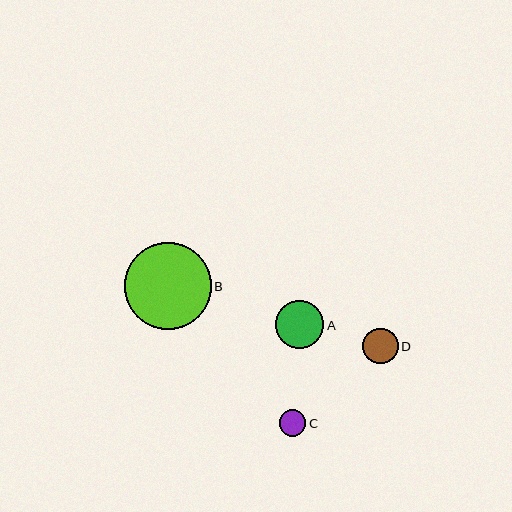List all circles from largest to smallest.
From largest to smallest: B, A, D, C.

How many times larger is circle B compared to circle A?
Circle B is approximately 1.8 times the size of circle A.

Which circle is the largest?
Circle B is the largest with a size of approximately 86 pixels.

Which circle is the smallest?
Circle C is the smallest with a size of approximately 27 pixels.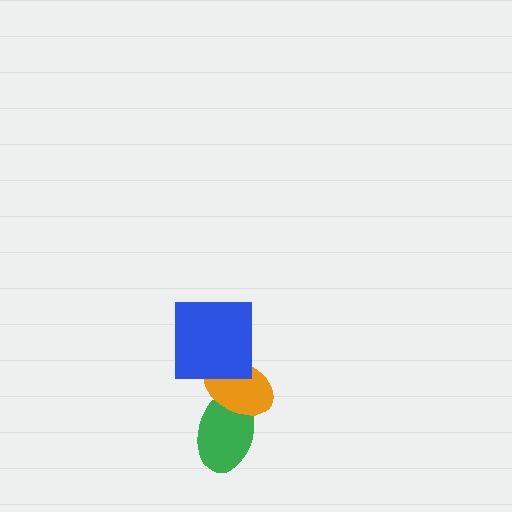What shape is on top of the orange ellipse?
The blue square is on top of the orange ellipse.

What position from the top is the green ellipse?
The green ellipse is 3rd from the top.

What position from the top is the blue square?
The blue square is 1st from the top.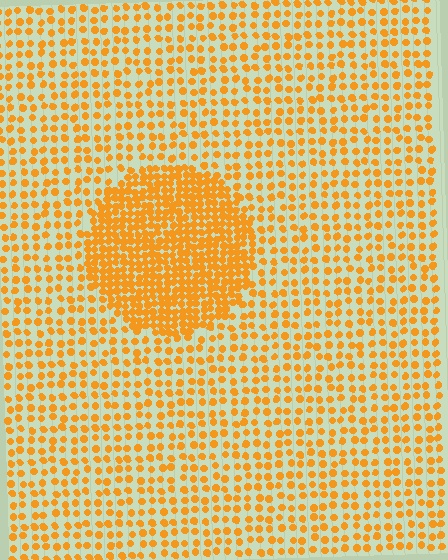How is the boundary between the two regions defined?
The boundary is defined by a change in element density (approximately 2.3x ratio). All elements are the same color, size, and shape.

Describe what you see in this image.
The image contains small orange elements arranged at two different densities. A circle-shaped region is visible where the elements are more densely packed than the surrounding area.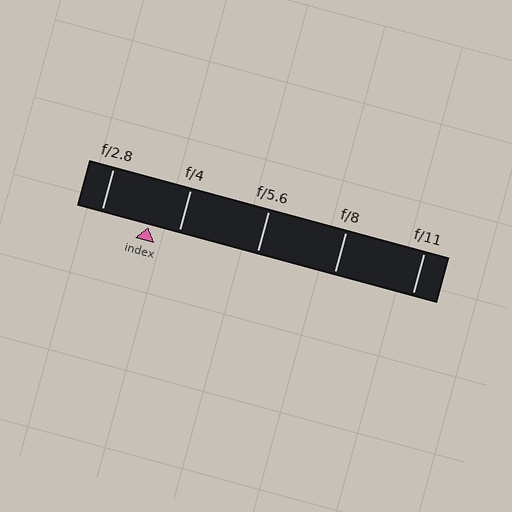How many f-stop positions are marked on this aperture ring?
There are 5 f-stop positions marked.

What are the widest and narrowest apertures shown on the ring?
The widest aperture shown is f/2.8 and the narrowest is f/11.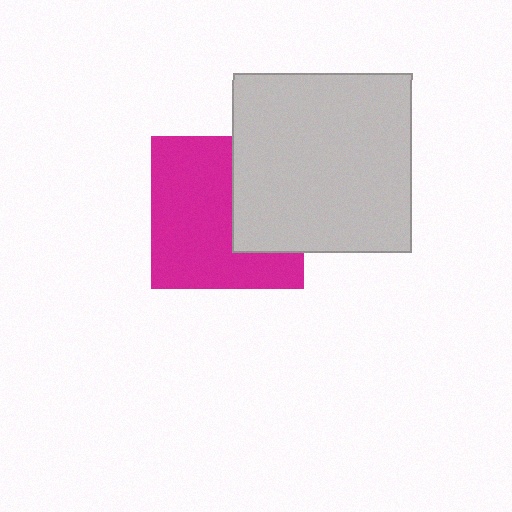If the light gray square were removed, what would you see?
You would see the complete magenta square.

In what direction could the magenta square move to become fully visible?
The magenta square could move left. That would shift it out from behind the light gray square entirely.